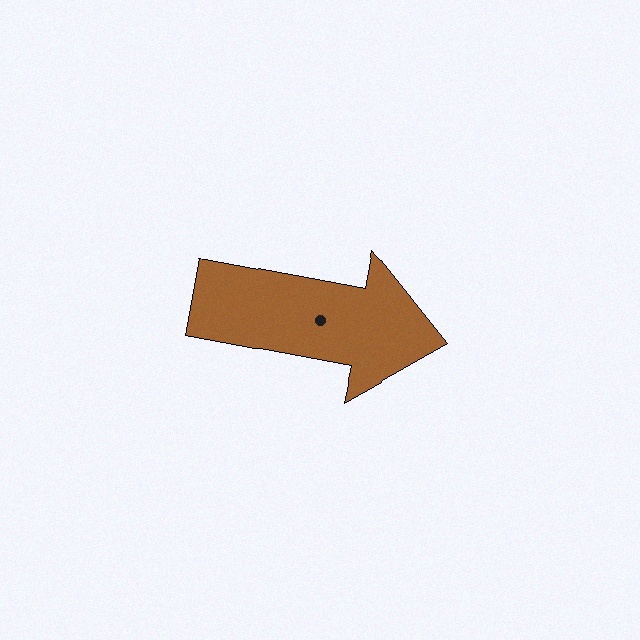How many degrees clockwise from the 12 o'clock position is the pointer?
Approximately 101 degrees.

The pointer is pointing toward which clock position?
Roughly 3 o'clock.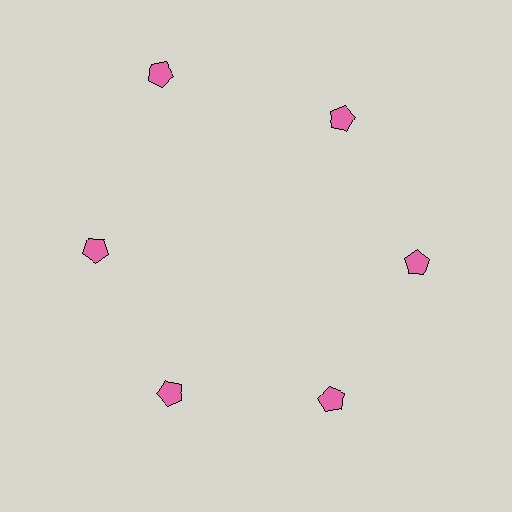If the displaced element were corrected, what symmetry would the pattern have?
It would have 6-fold rotational symmetry — the pattern would map onto itself every 60 degrees.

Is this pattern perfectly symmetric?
No. The 6 pink pentagons are arranged in a ring, but one element near the 11 o'clock position is pushed outward from the center, breaking the 6-fold rotational symmetry.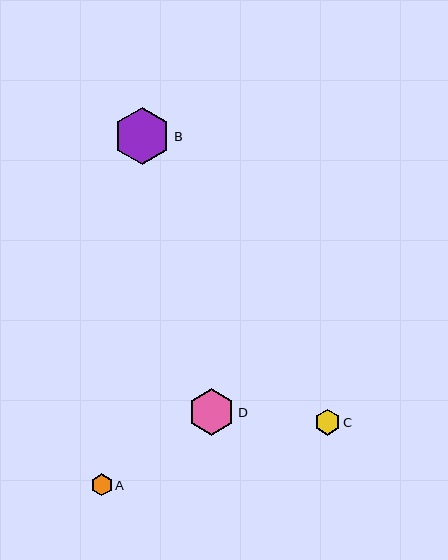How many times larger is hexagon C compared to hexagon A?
Hexagon C is approximately 1.2 times the size of hexagon A.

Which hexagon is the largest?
Hexagon B is the largest with a size of approximately 57 pixels.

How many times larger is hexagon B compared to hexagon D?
Hexagon B is approximately 1.2 times the size of hexagon D.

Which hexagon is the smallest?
Hexagon A is the smallest with a size of approximately 22 pixels.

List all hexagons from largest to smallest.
From largest to smallest: B, D, C, A.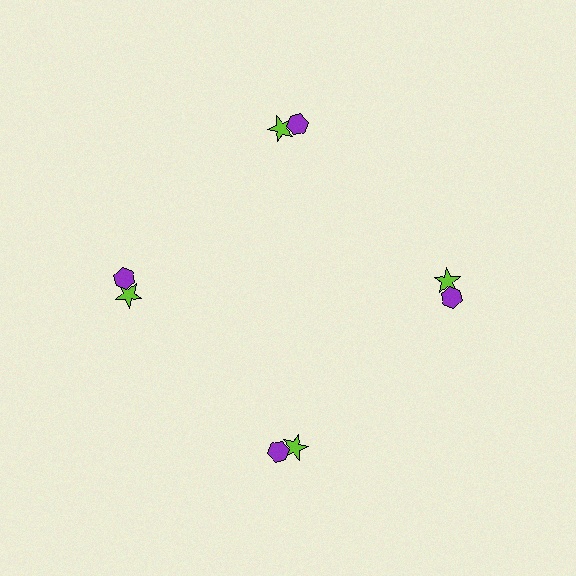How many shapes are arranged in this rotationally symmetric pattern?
There are 8 shapes, arranged in 4 groups of 2.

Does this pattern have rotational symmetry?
Yes, this pattern has 4-fold rotational symmetry. It looks the same after rotating 90 degrees around the center.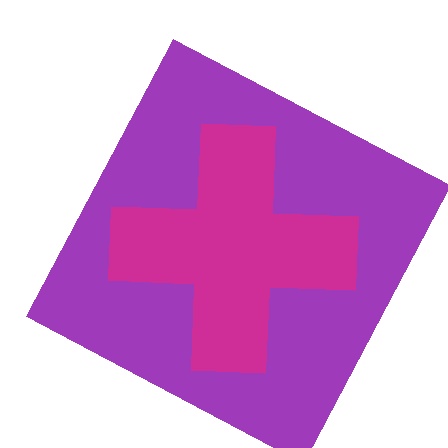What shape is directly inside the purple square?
The magenta cross.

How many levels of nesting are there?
2.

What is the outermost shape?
The purple square.